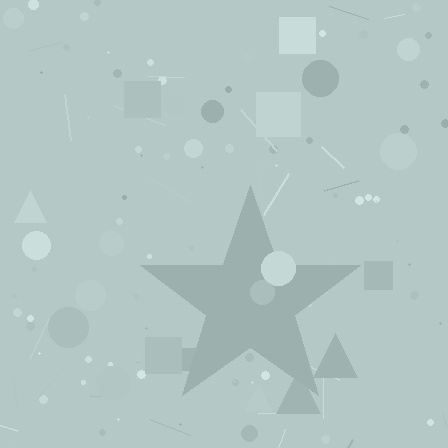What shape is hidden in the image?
A star is hidden in the image.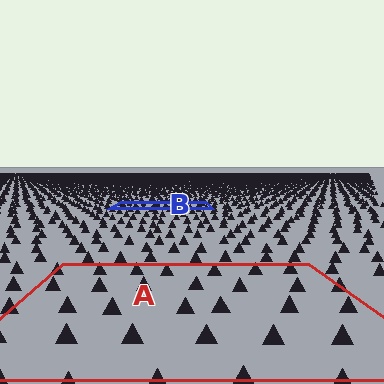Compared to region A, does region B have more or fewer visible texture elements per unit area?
Region B has more texture elements per unit area — they are packed more densely because it is farther away.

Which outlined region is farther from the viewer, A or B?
Region B is farther from the viewer — the texture elements inside it appear smaller and more densely packed.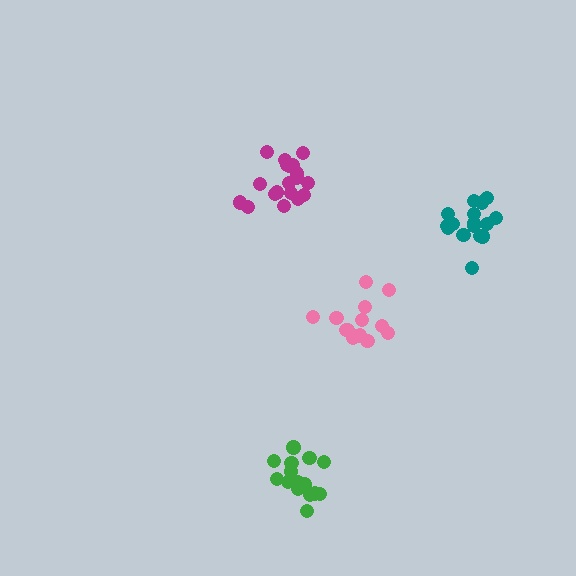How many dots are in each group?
Group 1: 16 dots, Group 2: 14 dots, Group 3: 15 dots, Group 4: 19 dots (64 total).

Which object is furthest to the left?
The magenta cluster is leftmost.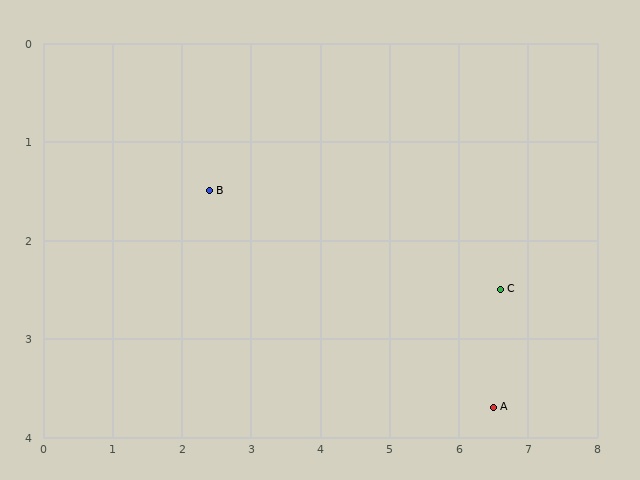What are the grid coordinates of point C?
Point C is at approximately (6.6, 2.5).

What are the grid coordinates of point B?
Point B is at approximately (2.4, 1.5).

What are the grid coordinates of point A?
Point A is at approximately (6.5, 3.7).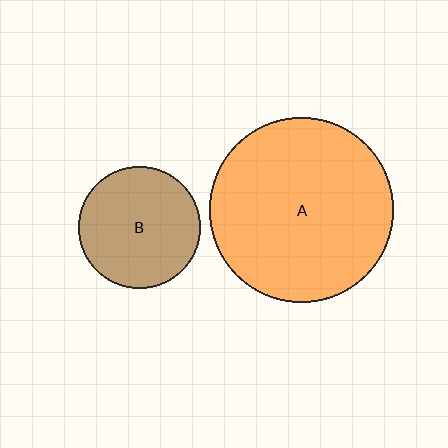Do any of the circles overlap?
No, none of the circles overlap.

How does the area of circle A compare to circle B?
Approximately 2.3 times.